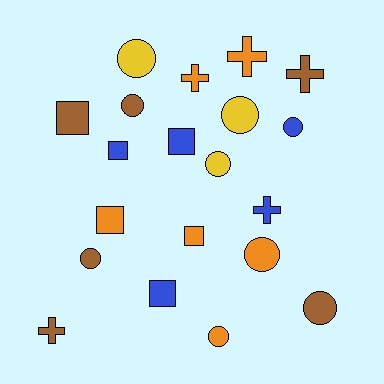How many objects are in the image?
There are 20 objects.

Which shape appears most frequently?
Circle, with 9 objects.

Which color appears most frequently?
Orange, with 6 objects.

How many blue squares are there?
There are 3 blue squares.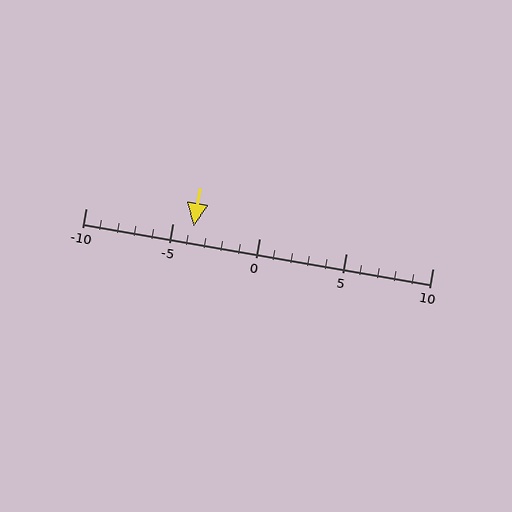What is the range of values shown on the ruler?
The ruler shows values from -10 to 10.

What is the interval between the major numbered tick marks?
The major tick marks are spaced 5 units apart.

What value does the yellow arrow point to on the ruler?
The yellow arrow points to approximately -4.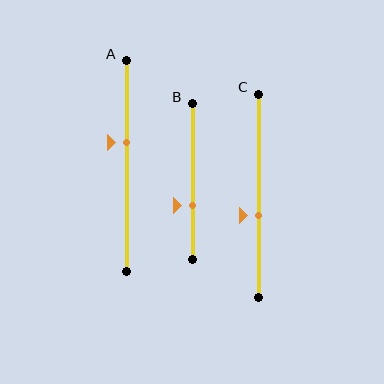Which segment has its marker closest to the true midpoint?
Segment C has its marker closest to the true midpoint.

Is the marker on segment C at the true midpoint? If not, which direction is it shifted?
No, the marker on segment C is shifted downward by about 10% of the segment length.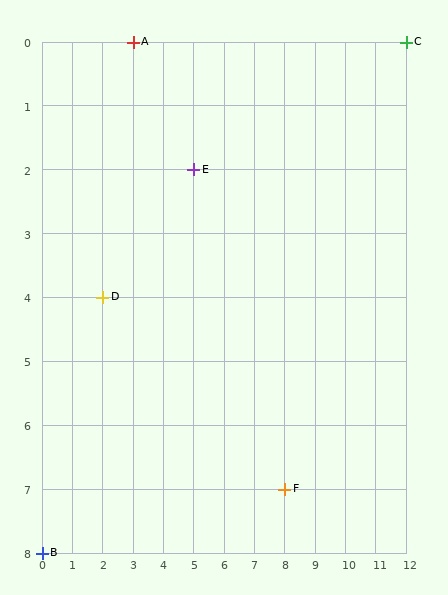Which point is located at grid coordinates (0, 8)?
Point B is at (0, 8).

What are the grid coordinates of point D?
Point D is at grid coordinates (2, 4).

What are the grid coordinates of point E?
Point E is at grid coordinates (5, 2).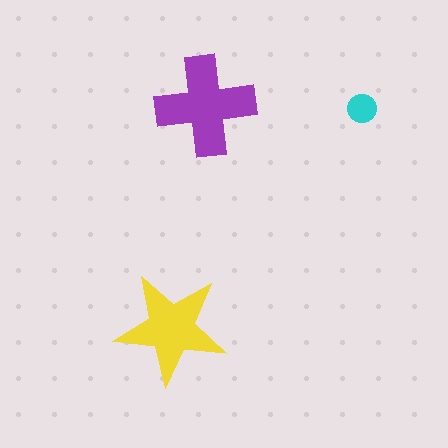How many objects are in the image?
There are 3 objects in the image.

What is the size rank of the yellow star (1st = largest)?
2nd.